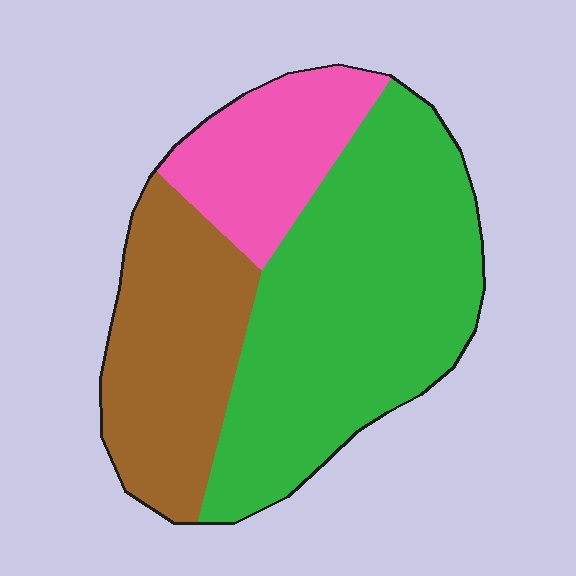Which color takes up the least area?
Pink, at roughly 20%.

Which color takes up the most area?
Green, at roughly 55%.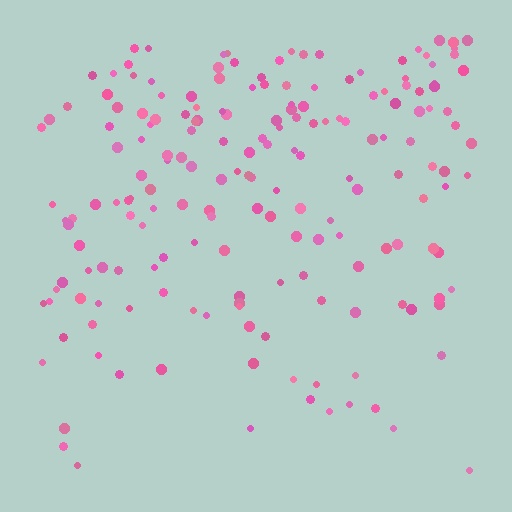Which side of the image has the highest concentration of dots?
The top.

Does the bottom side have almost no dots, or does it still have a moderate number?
Still a moderate number, just noticeably fewer than the top.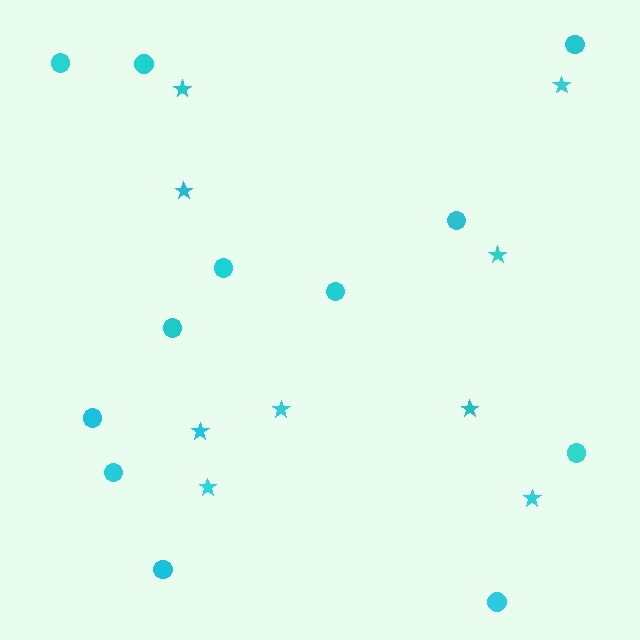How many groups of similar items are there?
There are 2 groups: one group of circles (12) and one group of stars (9).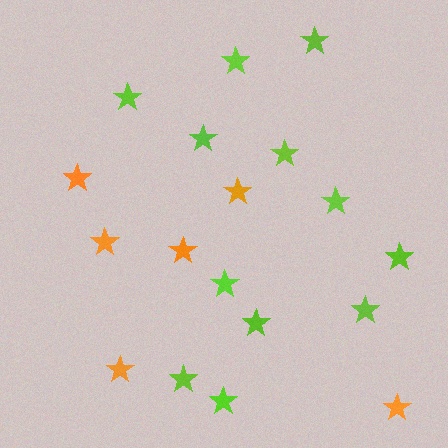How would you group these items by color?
There are 2 groups: one group of orange stars (6) and one group of lime stars (12).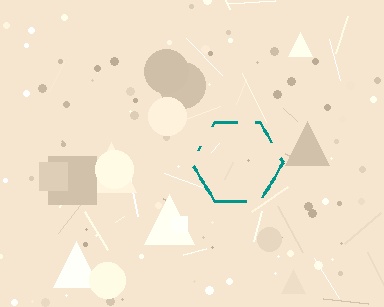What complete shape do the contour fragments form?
The contour fragments form a hexagon.